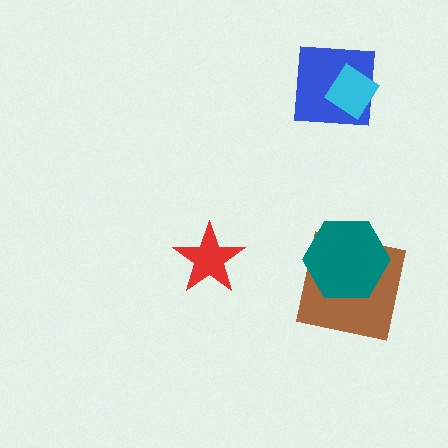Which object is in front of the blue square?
The cyan diamond is in front of the blue square.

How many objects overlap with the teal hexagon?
1 object overlaps with the teal hexagon.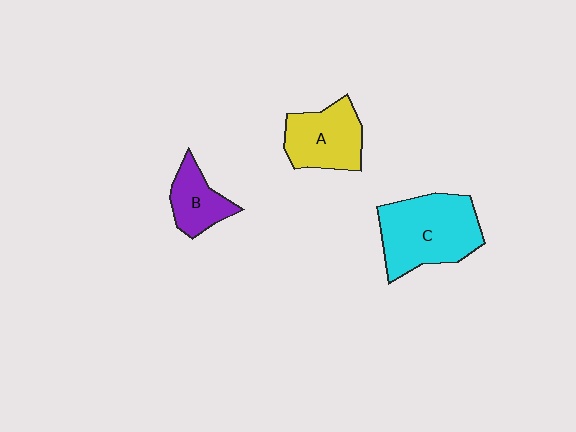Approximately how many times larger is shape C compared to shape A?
Approximately 1.5 times.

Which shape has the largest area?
Shape C (cyan).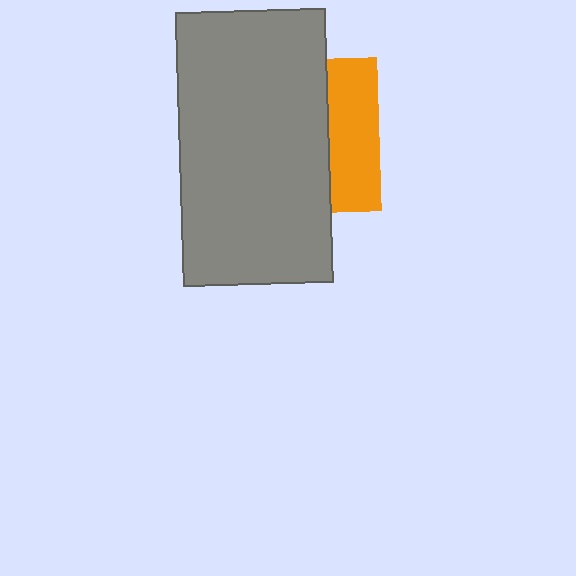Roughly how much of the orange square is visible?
A small part of it is visible (roughly 32%).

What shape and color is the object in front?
The object in front is a gray rectangle.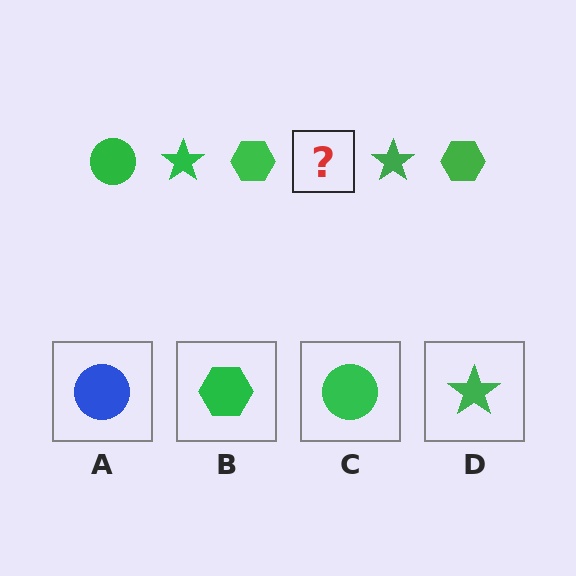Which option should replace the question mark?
Option C.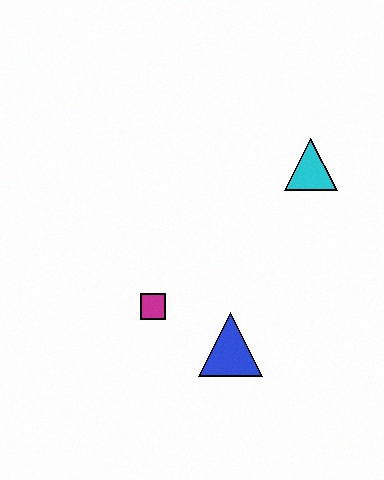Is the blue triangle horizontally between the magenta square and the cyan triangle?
Yes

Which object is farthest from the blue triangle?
The cyan triangle is farthest from the blue triangle.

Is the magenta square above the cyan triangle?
No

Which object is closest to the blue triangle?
The magenta square is closest to the blue triangle.